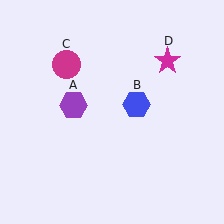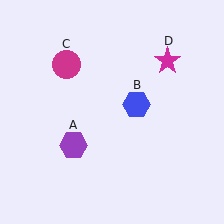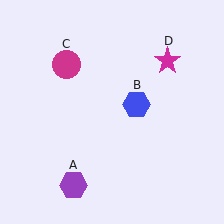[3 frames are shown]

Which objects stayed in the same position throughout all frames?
Blue hexagon (object B) and magenta circle (object C) and magenta star (object D) remained stationary.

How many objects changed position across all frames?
1 object changed position: purple hexagon (object A).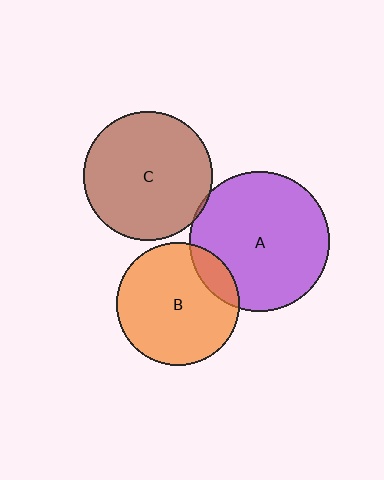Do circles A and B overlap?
Yes.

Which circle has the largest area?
Circle A (purple).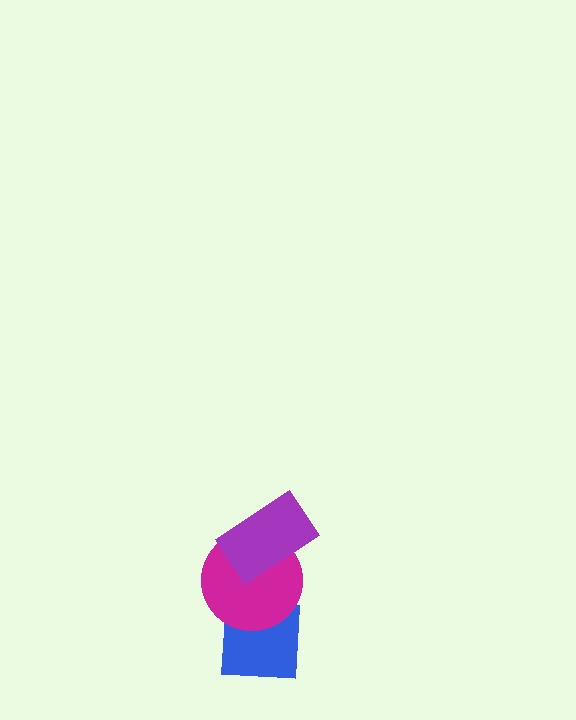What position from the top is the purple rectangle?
The purple rectangle is 1st from the top.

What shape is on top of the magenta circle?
The purple rectangle is on top of the magenta circle.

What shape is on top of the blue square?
The magenta circle is on top of the blue square.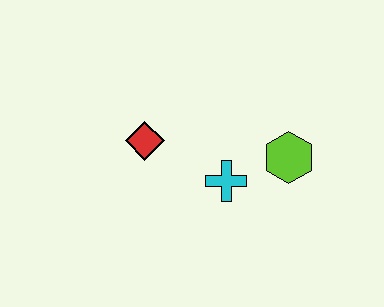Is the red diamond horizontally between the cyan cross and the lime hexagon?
No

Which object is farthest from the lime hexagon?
The red diamond is farthest from the lime hexagon.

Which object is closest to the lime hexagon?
The cyan cross is closest to the lime hexagon.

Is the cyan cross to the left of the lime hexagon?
Yes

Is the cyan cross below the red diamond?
Yes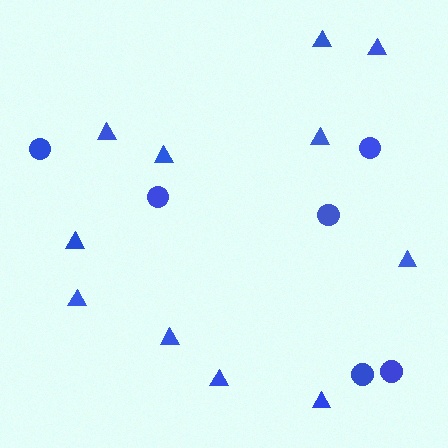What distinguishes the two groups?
There are 2 groups: one group of circles (6) and one group of triangles (11).